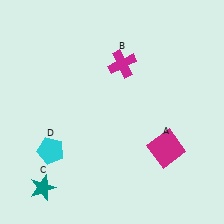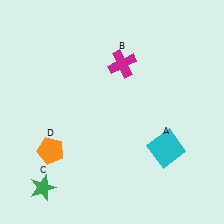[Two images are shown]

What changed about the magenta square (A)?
In Image 1, A is magenta. In Image 2, it changed to cyan.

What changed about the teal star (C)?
In Image 1, C is teal. In Image 2, it changed to green.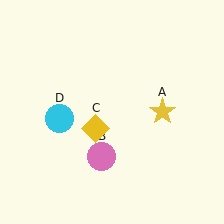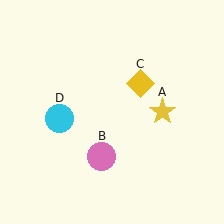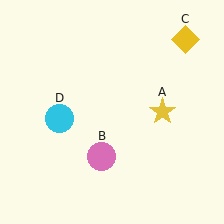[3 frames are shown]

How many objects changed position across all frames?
1 object changed position: yellow diamond (object C).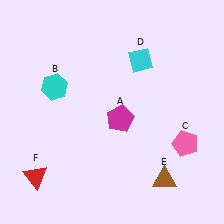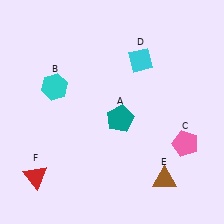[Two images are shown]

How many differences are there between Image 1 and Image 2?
There is 1 difference between the two images.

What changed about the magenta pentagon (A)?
In Image 1, A is magenta. In Image 2, it changed to teal.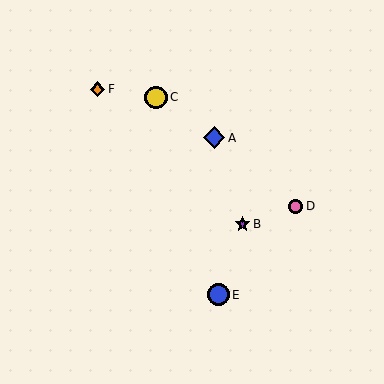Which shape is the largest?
The yellow circle (labeled C) is the largest.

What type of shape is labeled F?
Shape F is an orange diamond.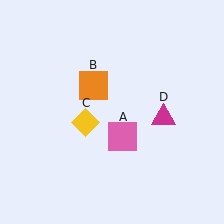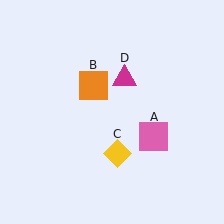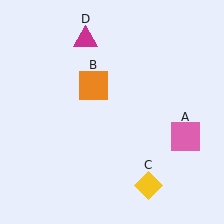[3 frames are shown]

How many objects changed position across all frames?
3 objects changed position: pink square (object A), yellow diamond (object C), magenta triangle (object D).